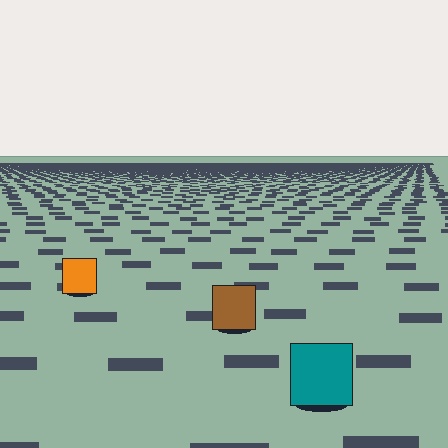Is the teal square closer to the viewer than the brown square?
Yes. The teal square is closer — you can tell from the texture gradient: the ground texture is coarser near it.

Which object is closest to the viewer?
The teal square is closest. The texture marks near it are larger and more spread out.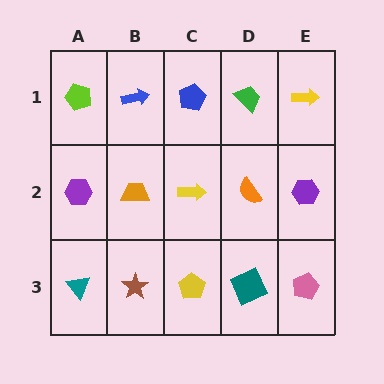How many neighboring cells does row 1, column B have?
3.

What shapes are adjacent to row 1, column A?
A purple hexagon (row 2, column A), a blue arrow (row 1, column B).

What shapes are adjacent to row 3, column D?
An orange semicircle (row 2, column D), a yellow pentagon (row 3, column C), a pink pentagon (row 3, column E).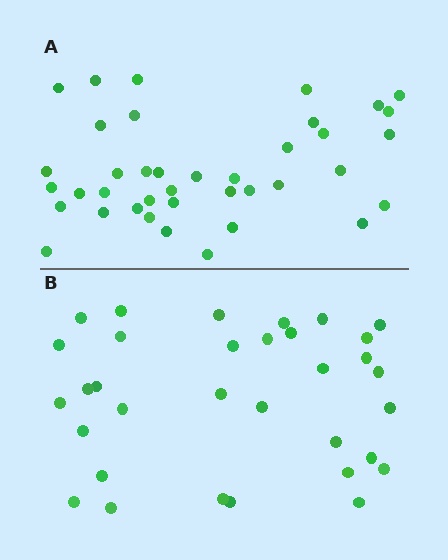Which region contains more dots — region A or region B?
Region A (the top region) has more dots.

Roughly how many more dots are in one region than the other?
Region A has about 6 more dots than region B.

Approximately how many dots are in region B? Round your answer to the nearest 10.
About 30 dots. (The exact count is 33, which rounds to 30.)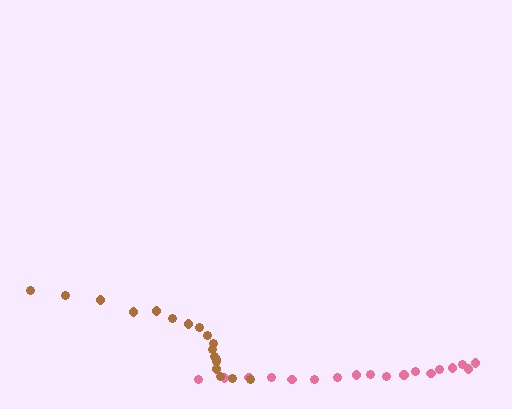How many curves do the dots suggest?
There are 2 distinct paths.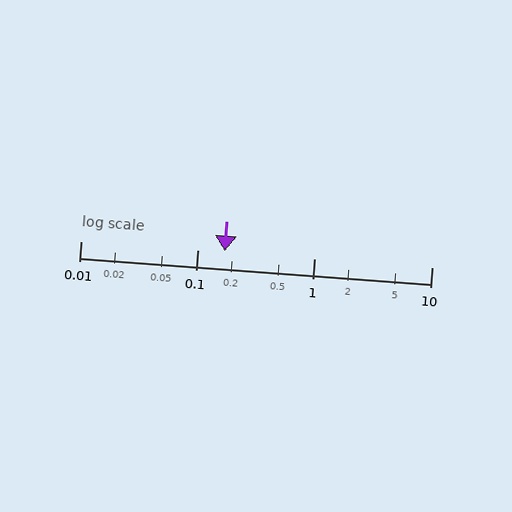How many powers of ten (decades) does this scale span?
The scale spans 3 decades, from 0.01 to 10.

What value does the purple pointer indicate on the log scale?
The pointer indicates approximately 0.17.